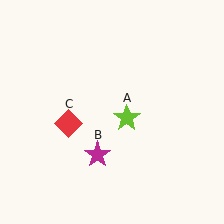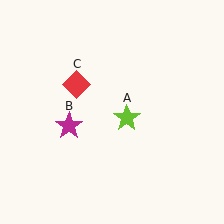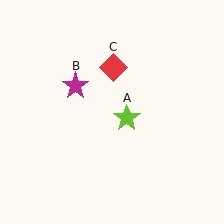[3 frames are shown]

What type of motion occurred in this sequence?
The magenta star (object B), red diamond (object C) rotated clockwise around the center of the scene.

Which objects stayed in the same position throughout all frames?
Lime star (object A) remained stationary.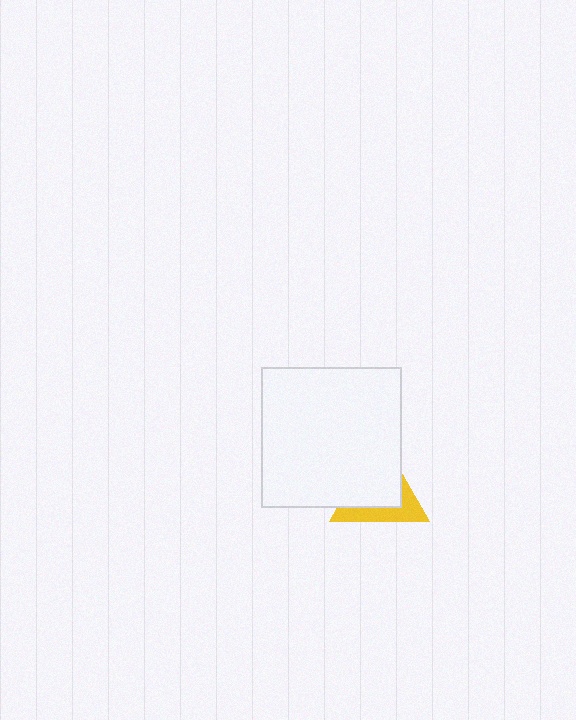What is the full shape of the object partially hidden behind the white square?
The partially hidden object is a yellow triangle.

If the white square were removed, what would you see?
You would see the complete yellow triangle.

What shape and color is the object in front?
The object in front is a white square.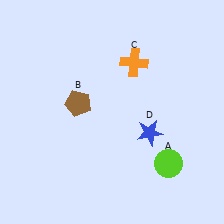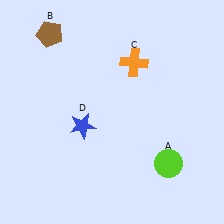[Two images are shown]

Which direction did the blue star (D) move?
The blue star (D) moved left.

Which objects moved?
The objects that moved are: the brown pentagon (B), the blue star (D).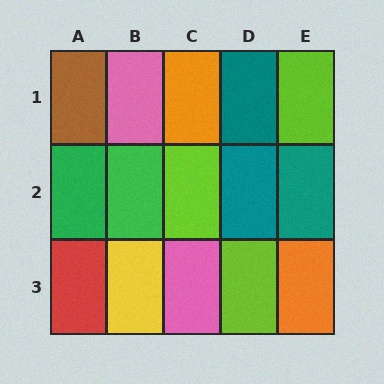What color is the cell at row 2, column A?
Green.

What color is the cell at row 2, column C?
Lime.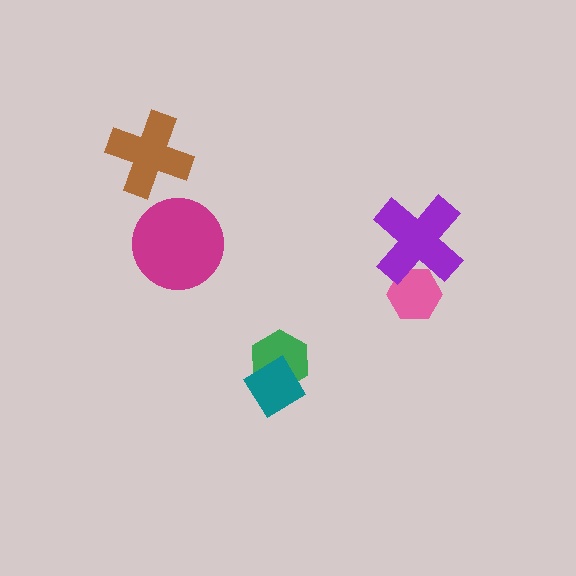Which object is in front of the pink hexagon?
The purple cross is in front of the pink hexagon.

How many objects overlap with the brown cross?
0 objects overlap with the brown cross.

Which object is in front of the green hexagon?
The teal diamond is in front of the green hexagon.